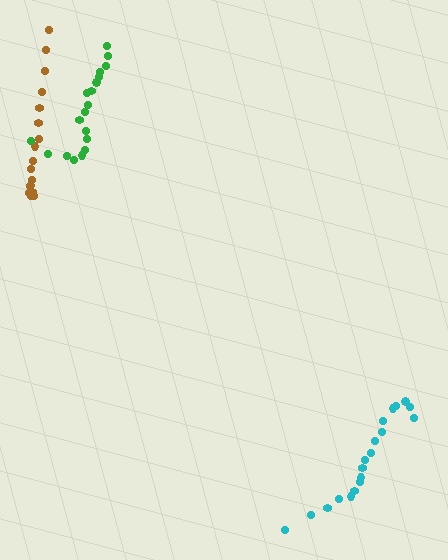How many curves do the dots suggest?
There are 3 distinct paths.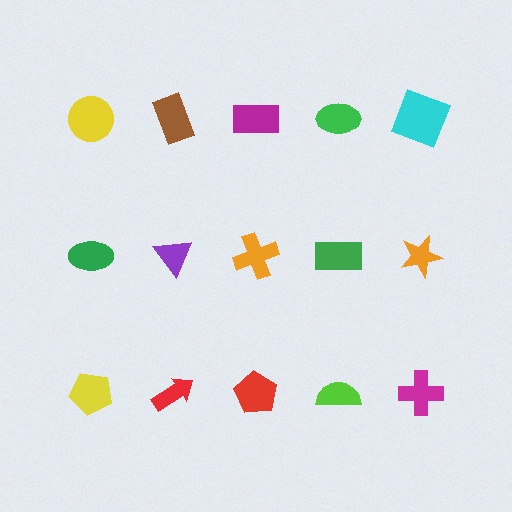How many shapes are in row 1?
5 shapes.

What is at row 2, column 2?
A purple triangle.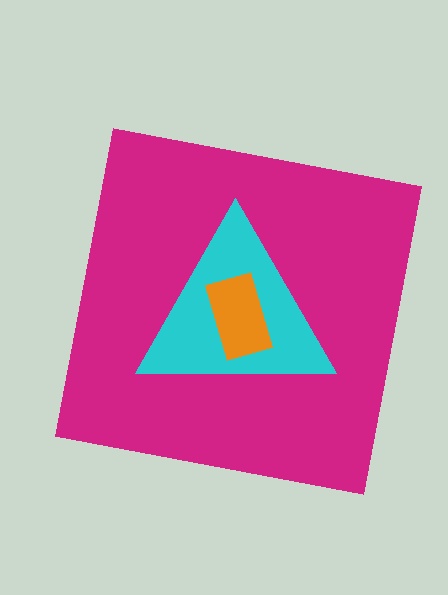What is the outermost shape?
The magenta square.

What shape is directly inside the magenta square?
The cyan triangle.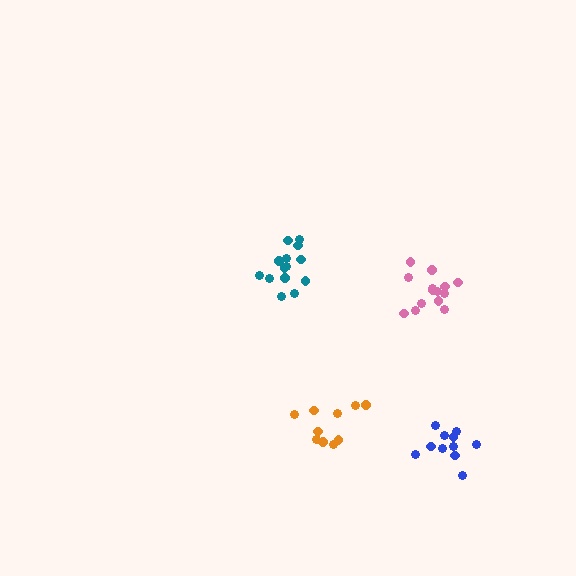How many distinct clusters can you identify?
There are 4 distinct clusters.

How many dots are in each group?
Group 1: 14 dots, Group 2: 11 dots, Group 3: 14 dots, Group 4: 10 dots (49 total).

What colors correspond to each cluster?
The clusters are colored: pink, blue, teal, orange.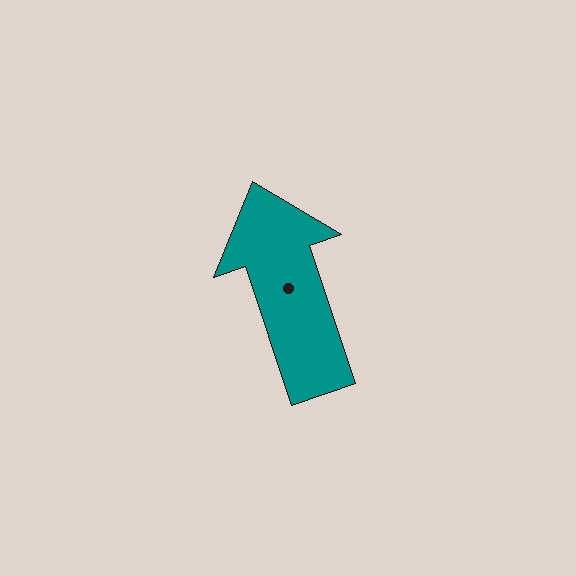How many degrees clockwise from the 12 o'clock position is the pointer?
Approximately 342 degrees.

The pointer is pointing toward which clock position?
Roughly 11 o'clock.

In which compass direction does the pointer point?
North.